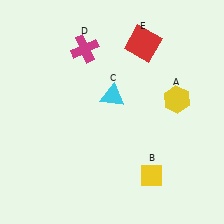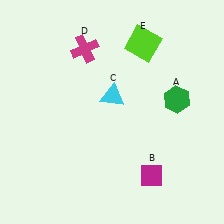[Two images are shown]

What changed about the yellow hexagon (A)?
In Image 1, A is yellow. In Image 2, it changed to green.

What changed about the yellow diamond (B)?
In Image 1, B is yellow. In Image 2, it changed to magenta.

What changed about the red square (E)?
In Image 1, E is red. In Image 2, it changed to lime.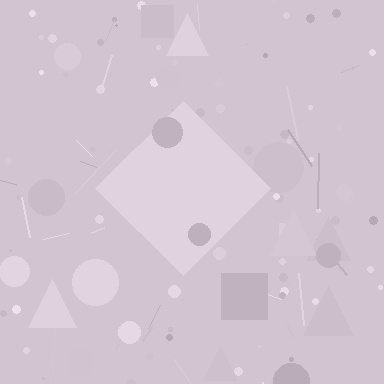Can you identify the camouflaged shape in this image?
The camouflaged shape is a diamond.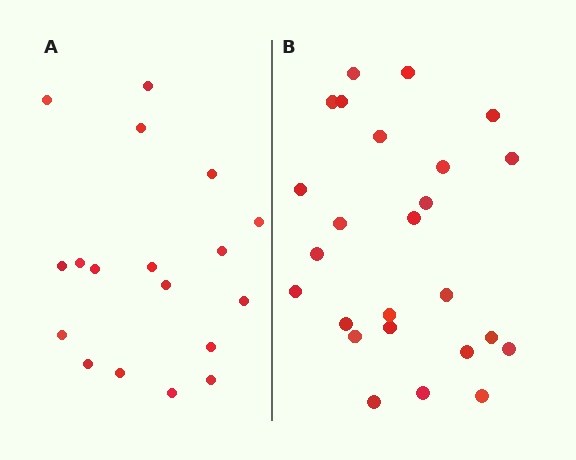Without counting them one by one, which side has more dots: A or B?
Region B (the right region) has more dots.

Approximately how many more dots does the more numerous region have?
Region B has roughly 8 or so more dots than region A.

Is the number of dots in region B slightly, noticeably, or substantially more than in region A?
Region B has noticeably more, but not dramatically so. The ratio is roughly 1.4 to 1.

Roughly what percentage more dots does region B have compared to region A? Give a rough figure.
About 40% more.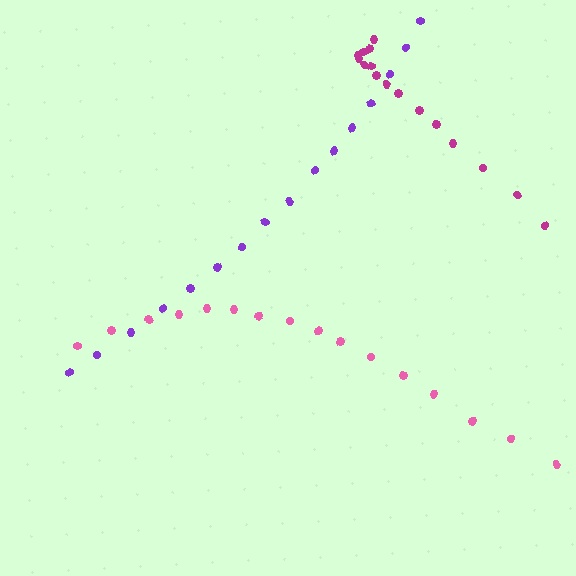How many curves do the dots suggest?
There are 3 distinct paths.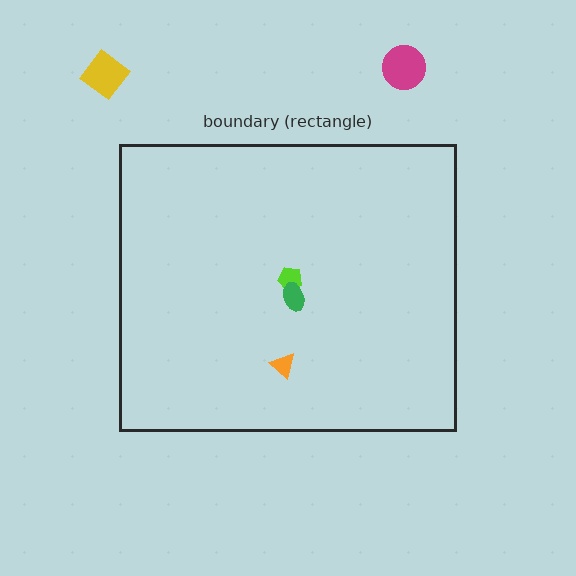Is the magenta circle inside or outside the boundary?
Outside.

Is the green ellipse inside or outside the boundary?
Inside.